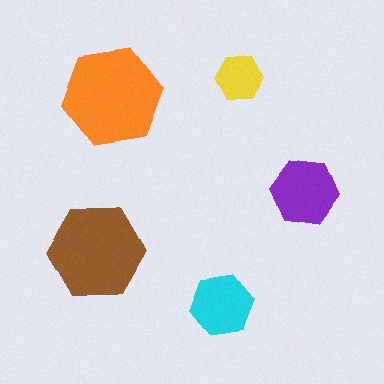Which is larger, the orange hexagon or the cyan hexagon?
The orange one.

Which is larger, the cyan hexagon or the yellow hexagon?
The cyan one.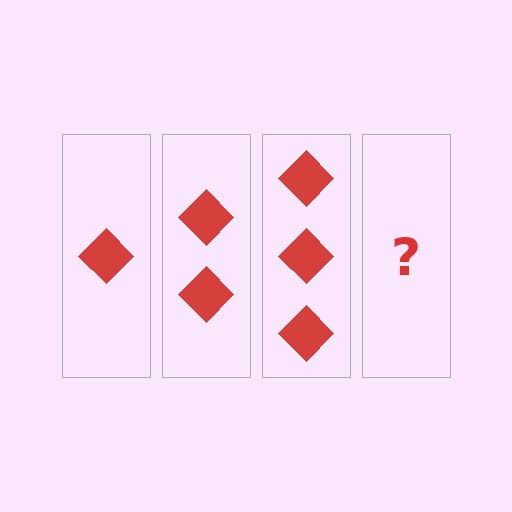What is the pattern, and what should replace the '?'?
The pattern is that each step adds one more diamond. The '?' should be 4 diamonds.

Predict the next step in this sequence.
The next step is 4 diamonds.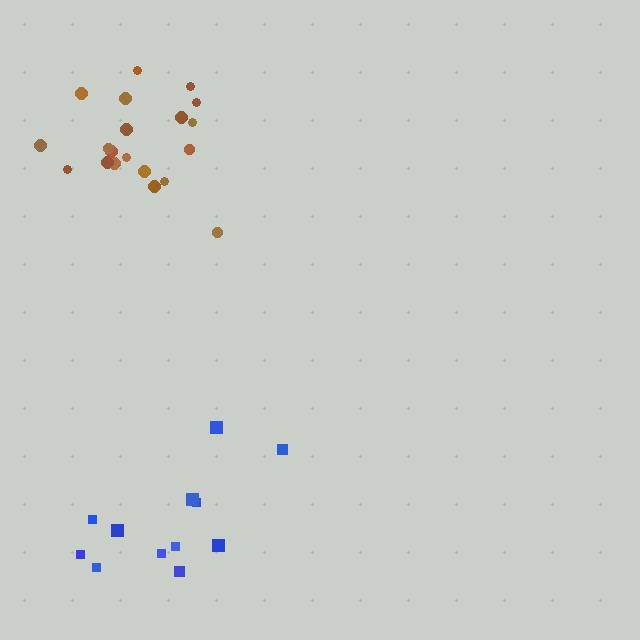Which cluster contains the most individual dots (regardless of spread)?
Brown (20).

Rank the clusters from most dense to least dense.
brown, blue.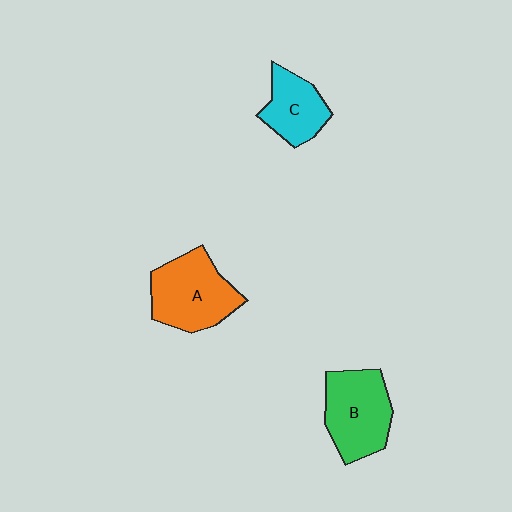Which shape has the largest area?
Shape A (orange).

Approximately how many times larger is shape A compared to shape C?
Approximately 1.5 times.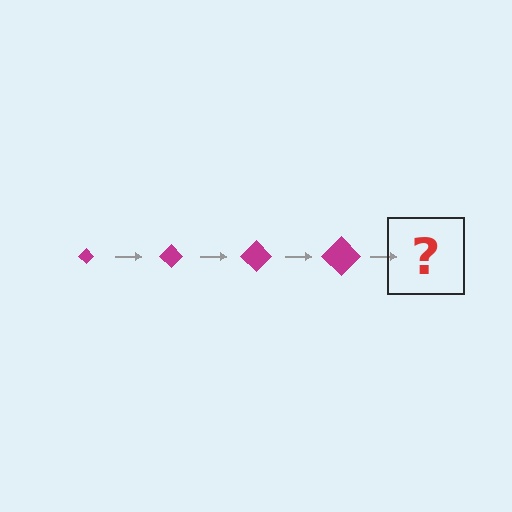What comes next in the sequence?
The next element should be a magenta diamond, larger than the previous one.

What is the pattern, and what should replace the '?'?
The pattern is that the diamond gets progressively larger each step. The '?' should be a magenta diamond, larger than the previous one.